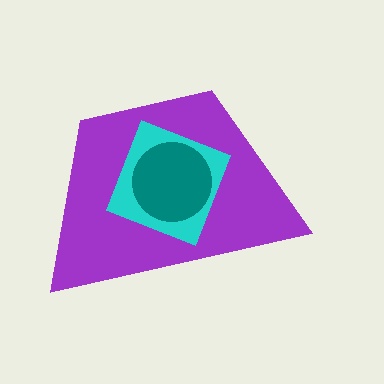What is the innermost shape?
The teal circle.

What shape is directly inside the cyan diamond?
The teal circle.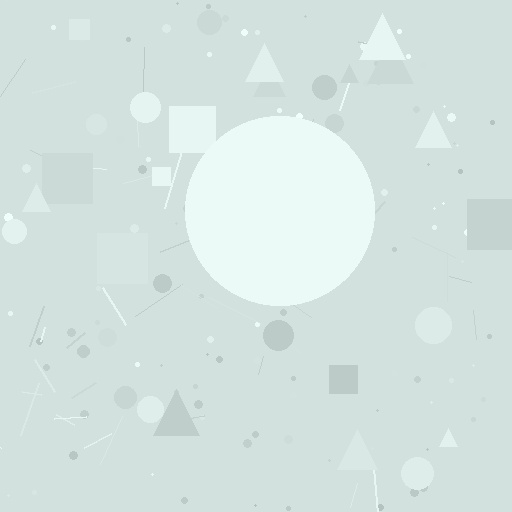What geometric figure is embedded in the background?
A circle is embedded in the background.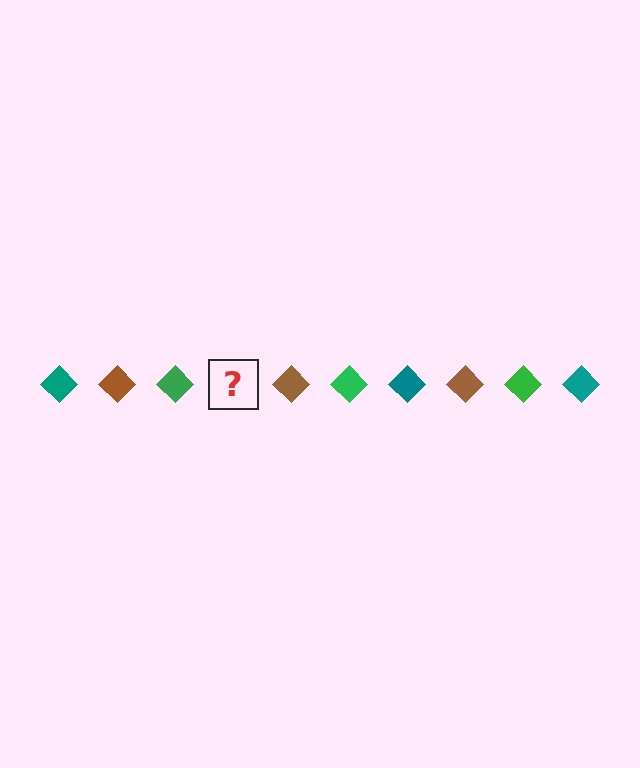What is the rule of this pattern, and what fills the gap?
The rule is that the pattern cycles through teal, brown, green diamonds. The gap should be filled with a teal diamond.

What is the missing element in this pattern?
The missing element is a teal diamond.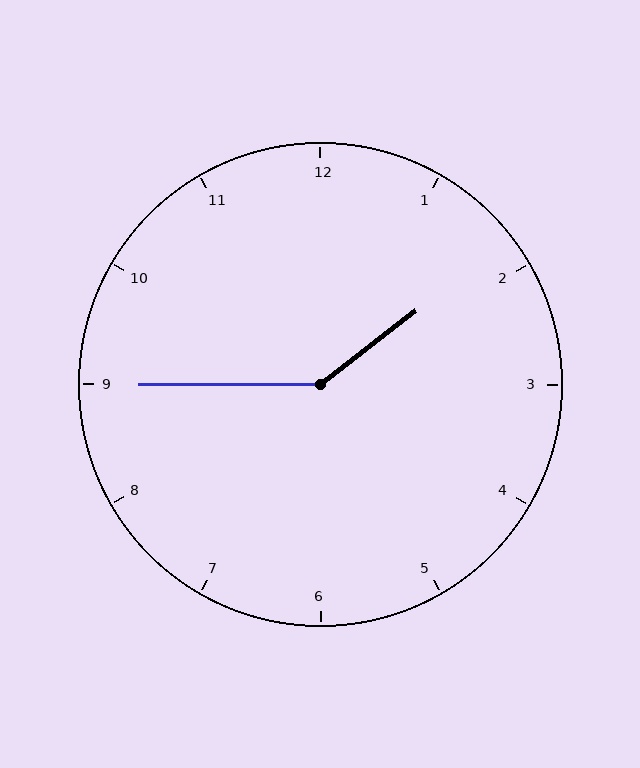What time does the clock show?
1:45.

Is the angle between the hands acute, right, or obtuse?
It is obtuse.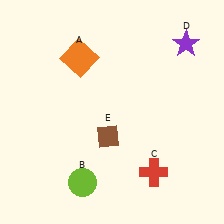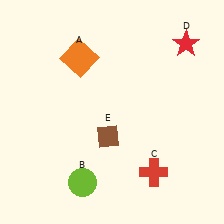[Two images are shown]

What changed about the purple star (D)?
In Image 1, D is purple. In Image 2, it changed to red.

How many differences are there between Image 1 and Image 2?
There is 1 difference between the two images.